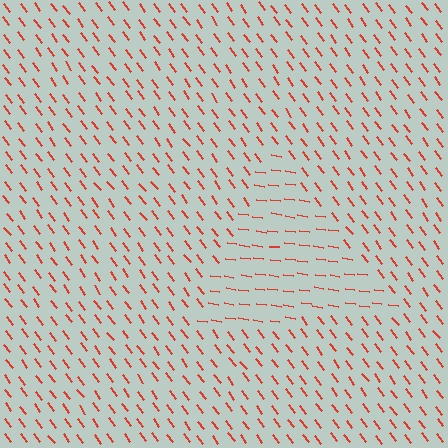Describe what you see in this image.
The image is filled with small red line segments. A triangle region in the image has lines oriented differently from the surrounding lines, creating a visible texture boundary.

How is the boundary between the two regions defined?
The boundary is defined purely by a change in line orientation (approximately 45 degrees difference). All lines are the same color and thickness.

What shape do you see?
I see a triangle.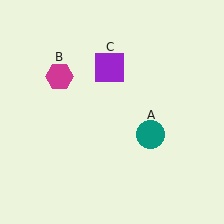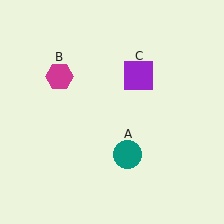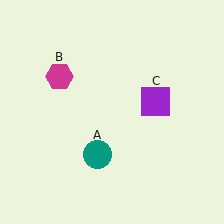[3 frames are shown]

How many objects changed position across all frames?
2 objects changed position: teal circle (object A), purple square (object C).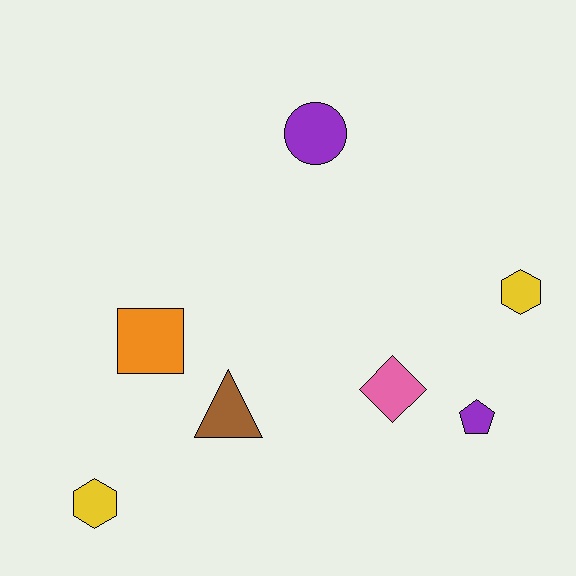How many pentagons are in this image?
There is 1 pentagon.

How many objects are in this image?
There are 7 objects.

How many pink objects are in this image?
There is 1 pink object.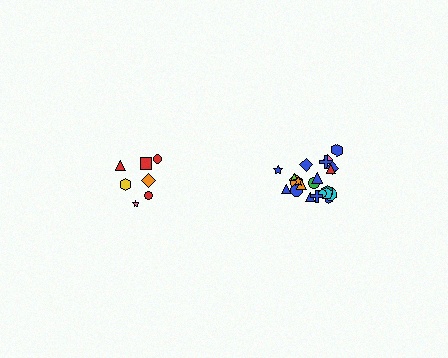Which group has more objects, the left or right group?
The right group.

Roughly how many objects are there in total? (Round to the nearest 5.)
Roughly 30 objects in total.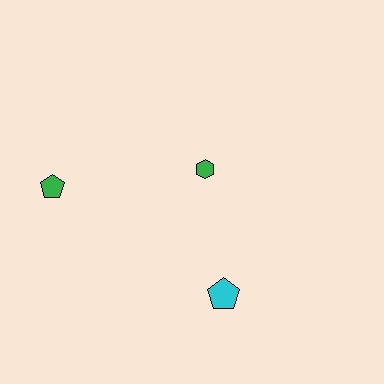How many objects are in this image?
There are 3 objects.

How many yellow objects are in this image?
There are no yellow objects.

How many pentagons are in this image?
There are 2 pentagons.